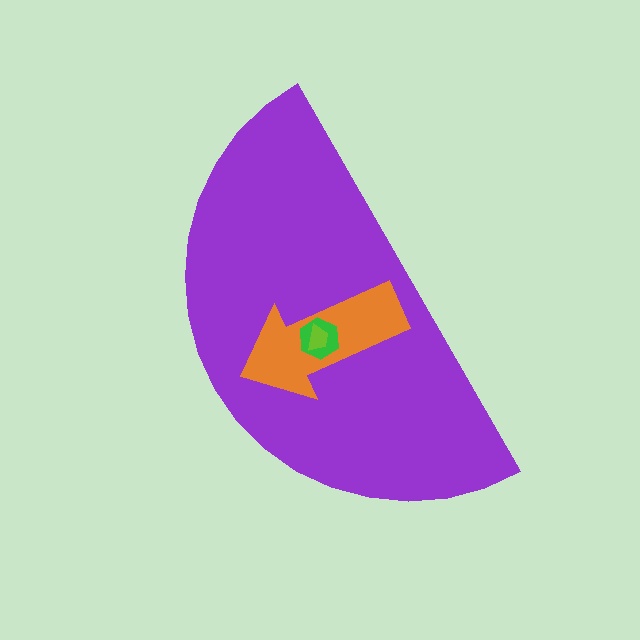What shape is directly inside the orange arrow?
The green hexagon.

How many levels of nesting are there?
4.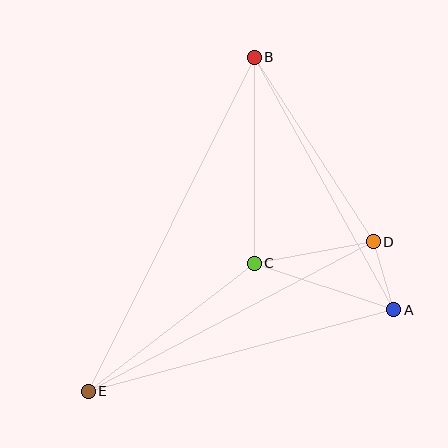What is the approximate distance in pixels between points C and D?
The distance between C and D is approximately 121 pixels.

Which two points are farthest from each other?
Points B and E are farthest from each other.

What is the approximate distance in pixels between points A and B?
The distance between A and B is approximately 288 pixels.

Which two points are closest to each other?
Points A and D are closest to each other.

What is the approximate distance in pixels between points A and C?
The distance between A and C is approximately 147 pixels.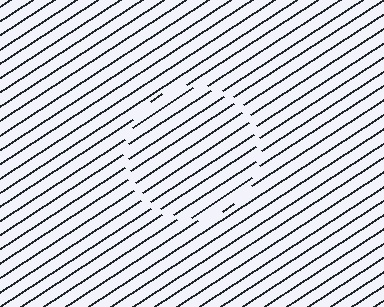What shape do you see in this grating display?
An illusory circle. The interior of the shape contains the same grating, shifted by half a period — the contour is defined by the phase discontinuity where line-ends from the inner and outer gratings abut.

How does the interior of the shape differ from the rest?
The interior of the shape contains the same grating, shifted by half a period — the contour is defined by the phase discontinuity where line-ends from the inner and outer gratings abut.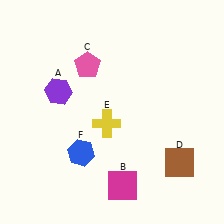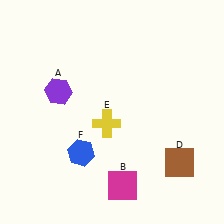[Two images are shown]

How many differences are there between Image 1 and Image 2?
There is 1 difference between the two images.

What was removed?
The pink pentagon (C) was removed in Image 2.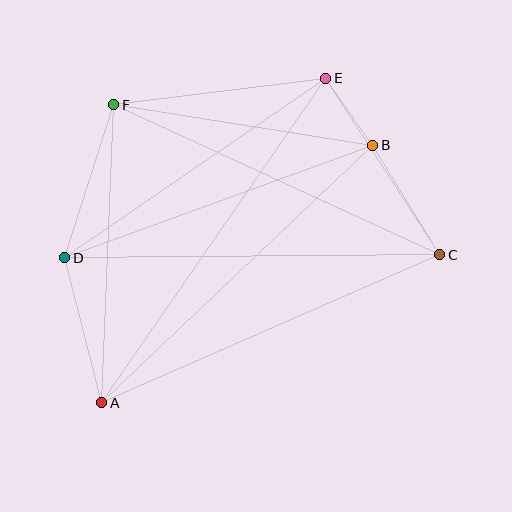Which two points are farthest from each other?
Points A and E are farthest from each other.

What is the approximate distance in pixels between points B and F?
The distance between B and F is approximately 263 pixels.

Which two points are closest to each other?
Points B and E are closest to each other.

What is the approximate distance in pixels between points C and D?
The distance between C and D is approximately 375 pixels.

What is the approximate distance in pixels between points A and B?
The distance between A and B is approximately 374 pixels.